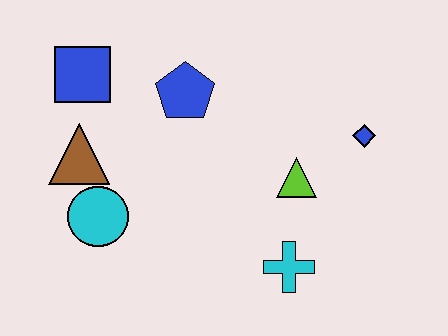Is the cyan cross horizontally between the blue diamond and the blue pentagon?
Yes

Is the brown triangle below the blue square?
Yes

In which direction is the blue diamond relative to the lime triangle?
The blue diamond is to the right of the lime triangle.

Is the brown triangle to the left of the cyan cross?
Yes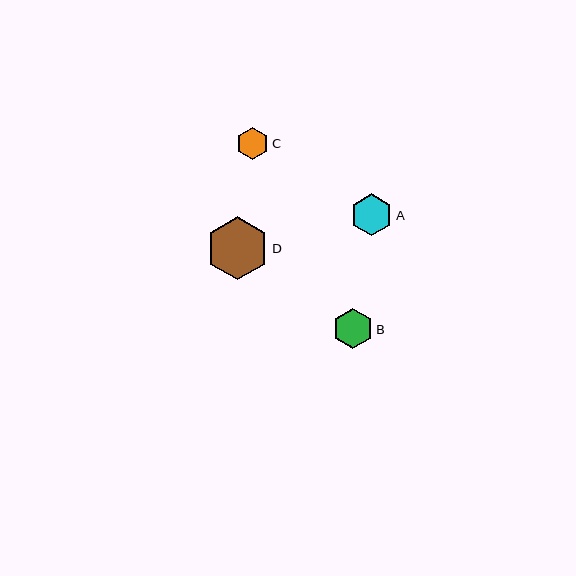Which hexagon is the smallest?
Hexagon C is the smallest with a size of approximately 33 pixels.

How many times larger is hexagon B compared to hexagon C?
Hexagon B is approximately 1.2 times the size of hexagon C.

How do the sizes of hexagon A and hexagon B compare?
Hexagon A and hexagon B are approximately the same size.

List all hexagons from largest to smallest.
From largest to smallest: D, A, B, C.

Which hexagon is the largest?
Hexagon D is the largest with a size of approximately 63 pixels.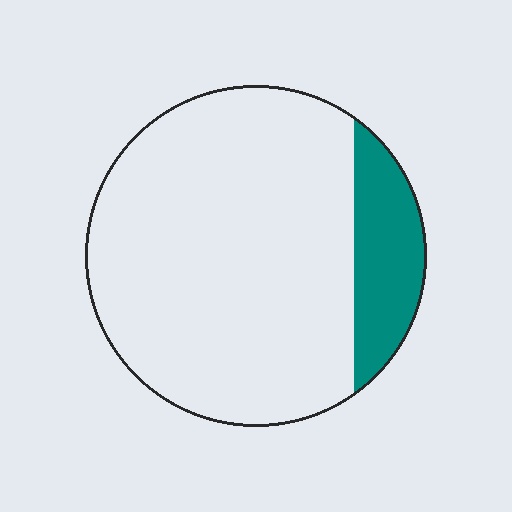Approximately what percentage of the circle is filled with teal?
Approximately 15%.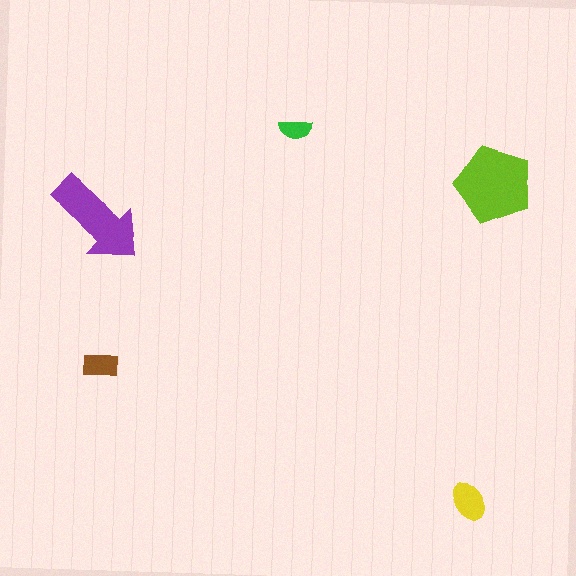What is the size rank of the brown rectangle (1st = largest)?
4th.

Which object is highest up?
The green semicircle is topmost.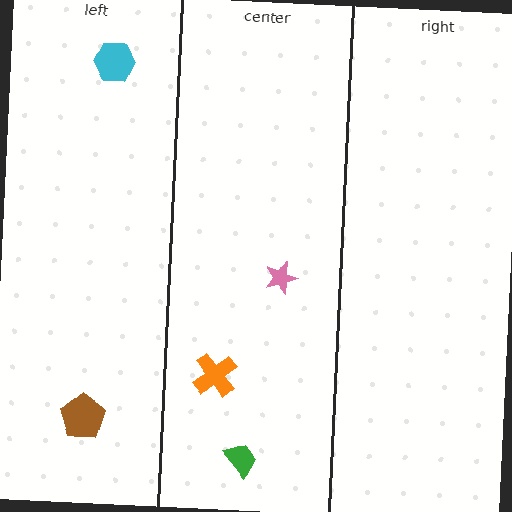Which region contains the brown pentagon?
The left region.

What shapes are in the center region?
The green trapezoid, the pink star, the orange cross.